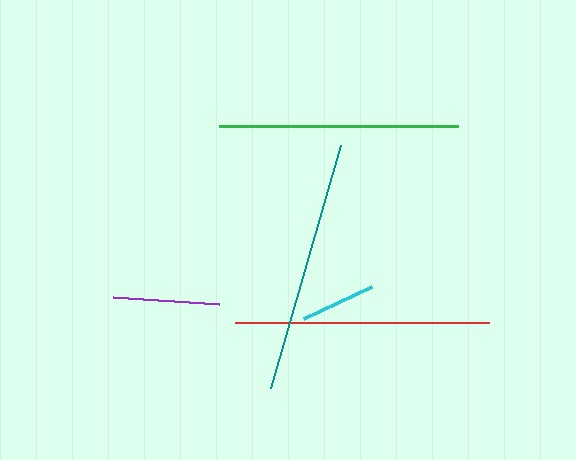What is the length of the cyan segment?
The cyan segment is approximately 75 pixels long.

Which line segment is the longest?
The red line is the longest at approximately 254 pixels.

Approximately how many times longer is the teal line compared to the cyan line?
The teal line is approximately 3.4 times the length of the cyan line.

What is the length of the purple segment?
The purple segment is approximately 107 pixels long.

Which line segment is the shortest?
The cyan line is the shortest at approximately 75 pixels.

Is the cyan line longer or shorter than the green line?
The green line is longer than the cyan line.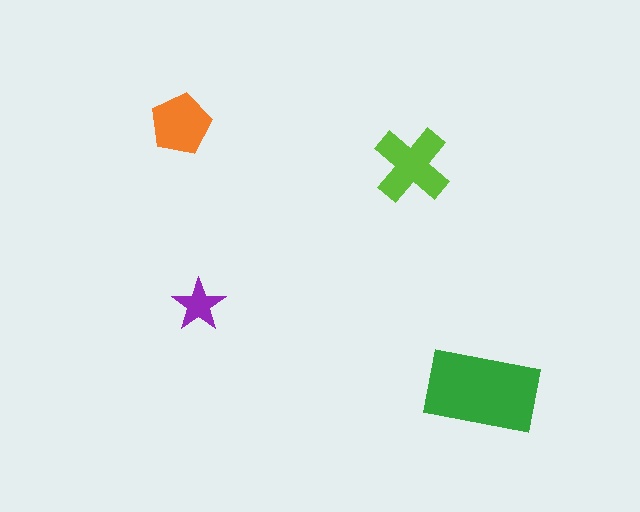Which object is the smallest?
The purple star.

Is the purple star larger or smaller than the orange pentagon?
Smaller.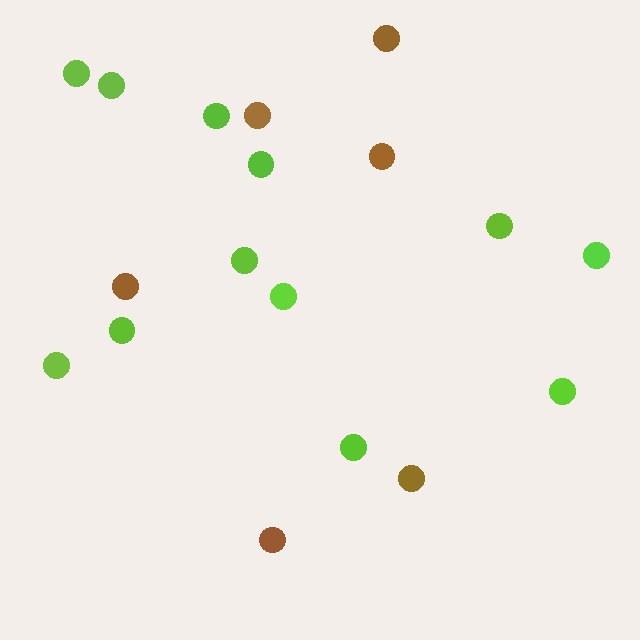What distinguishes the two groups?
There are 2 groups: one group of brown circles (6) and one group of lime circles (12).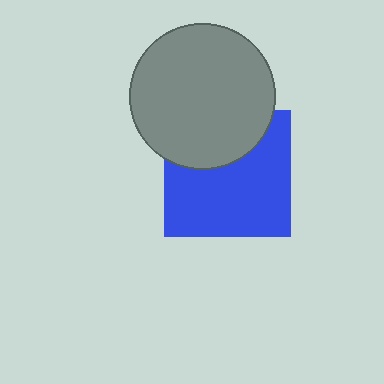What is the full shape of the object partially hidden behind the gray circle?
The partially hidden object is a blue square.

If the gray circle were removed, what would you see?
You would see the complete blue square.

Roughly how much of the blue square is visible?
Most of it is visible (roughly 66%).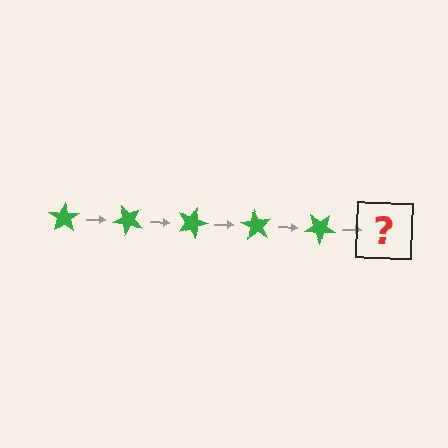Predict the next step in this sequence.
The next step is a green star rotated 225 degrees.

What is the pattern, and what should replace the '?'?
The pattern is that the star rotates 45 degrees each step. The '?' should be a green star rotated 225 degrees.